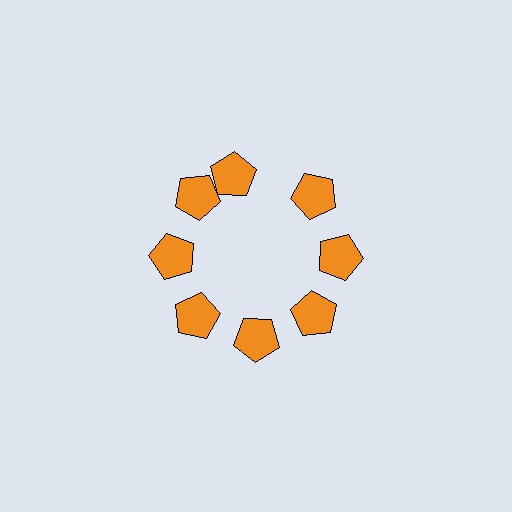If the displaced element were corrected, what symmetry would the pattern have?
It would have 8-fold rotational symmetry — the pattern would map onto itself every 45 degrees.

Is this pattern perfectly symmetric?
No. The 8 orange pentagons are arranged in a ring, but one element near the 12 o'clock position is rotated out of alignment along the ring, breaking the 8-fold rotational symmetry.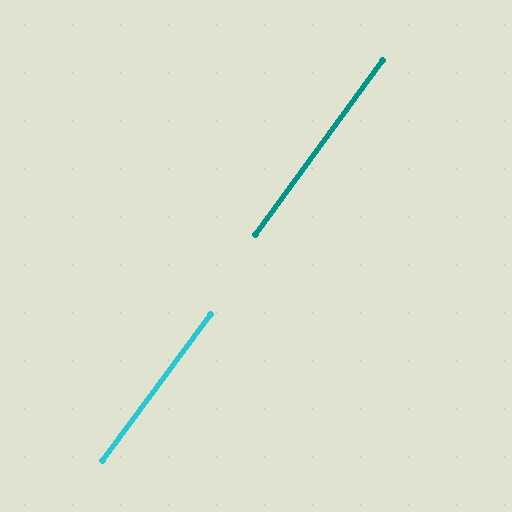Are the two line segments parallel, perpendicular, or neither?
Parallel — their directions differ by only 0.5°.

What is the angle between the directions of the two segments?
Approximately 0 degrees.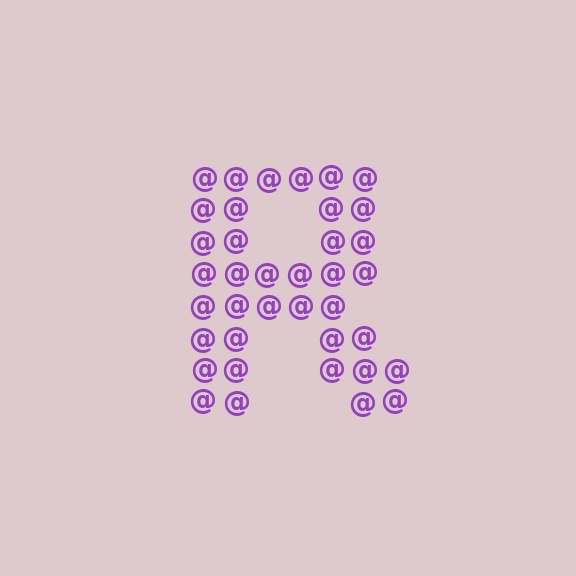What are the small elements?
The small elements are at signs.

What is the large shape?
The large shape is the letter R.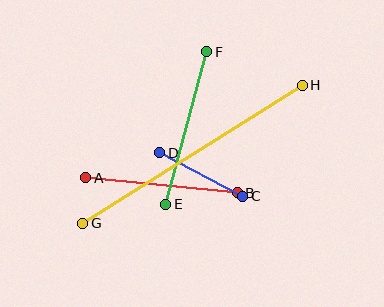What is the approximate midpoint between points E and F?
The midpoint is at approximately (186, 128) pixels.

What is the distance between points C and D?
The distance is approximately 94 pixels.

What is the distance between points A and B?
The distance is approximately 152 pixels.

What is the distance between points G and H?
The distance is approximately 259 pixels.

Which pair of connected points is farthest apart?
Points G and H are farthest apart.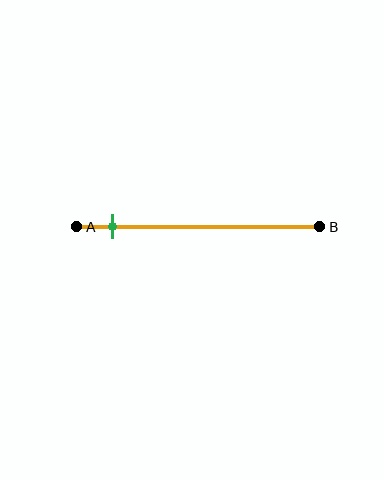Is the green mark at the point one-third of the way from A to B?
No, the mark is at about 15% from A, not at the 33% one-third point.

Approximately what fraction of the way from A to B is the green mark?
The green mark is approximately 15% of the way from A to B.